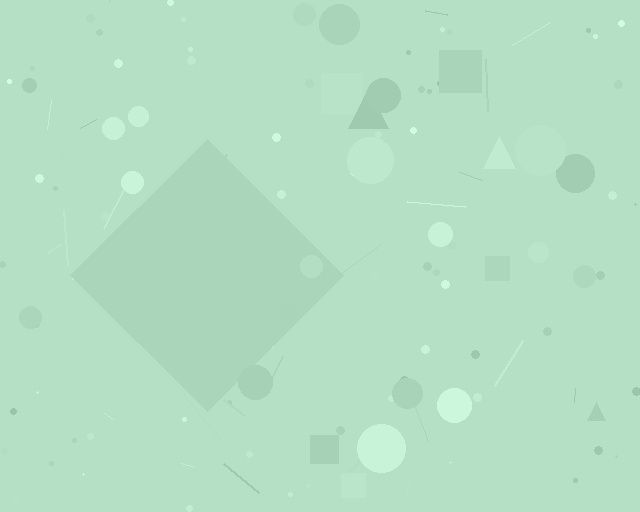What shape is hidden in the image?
A diamond is hidden in the image.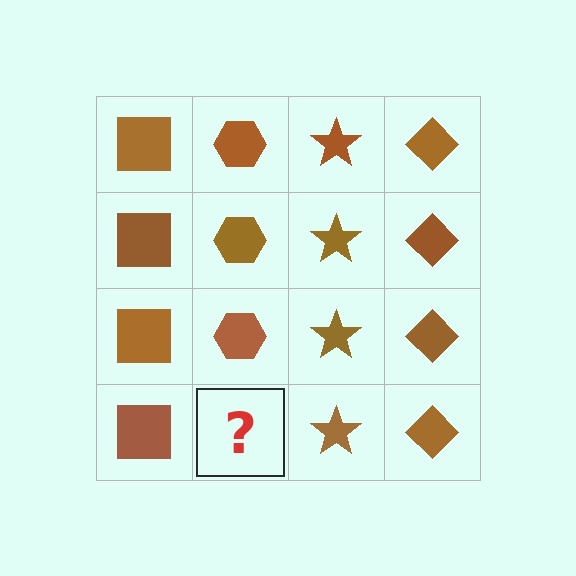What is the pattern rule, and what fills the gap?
The rule is that each column has a consistent shape. The gap should be filled with a brown hexagon.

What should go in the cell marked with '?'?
The missing cell should contain a brown hexagon.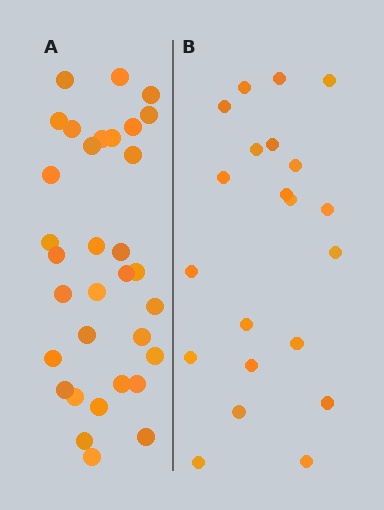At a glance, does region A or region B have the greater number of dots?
Region A (the left region) has more dots.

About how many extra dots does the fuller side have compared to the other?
Region A has roughly 12 or so more dots than region B.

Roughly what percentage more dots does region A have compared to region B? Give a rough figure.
About 55% more.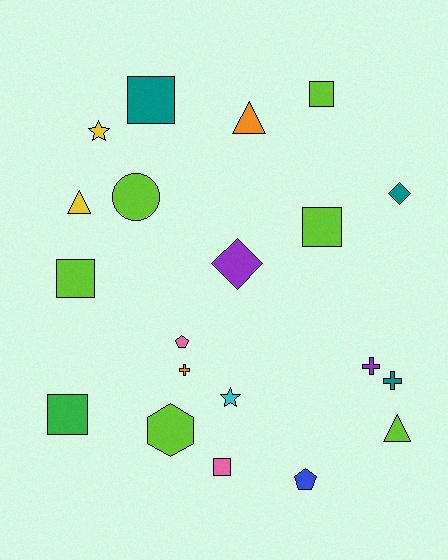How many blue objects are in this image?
There is 1 blue object.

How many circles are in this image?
There is 1 circle.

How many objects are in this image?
There are 20 objects.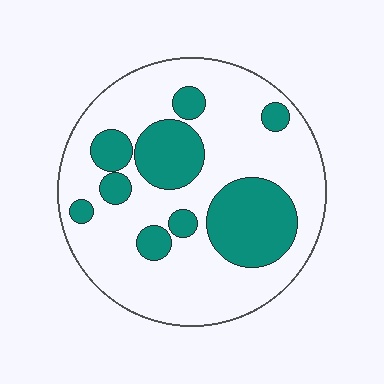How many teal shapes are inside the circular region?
9.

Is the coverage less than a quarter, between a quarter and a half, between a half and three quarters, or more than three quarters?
Between a quarter and a half.